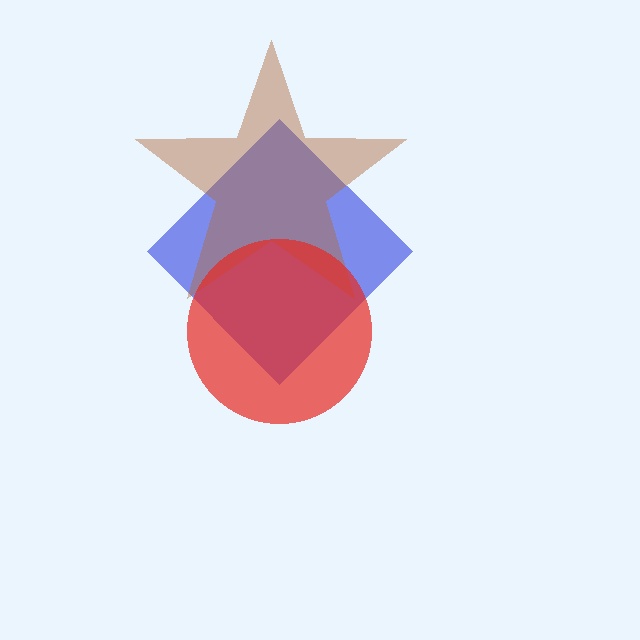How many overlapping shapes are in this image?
There are 3 overlapping shapes in the image.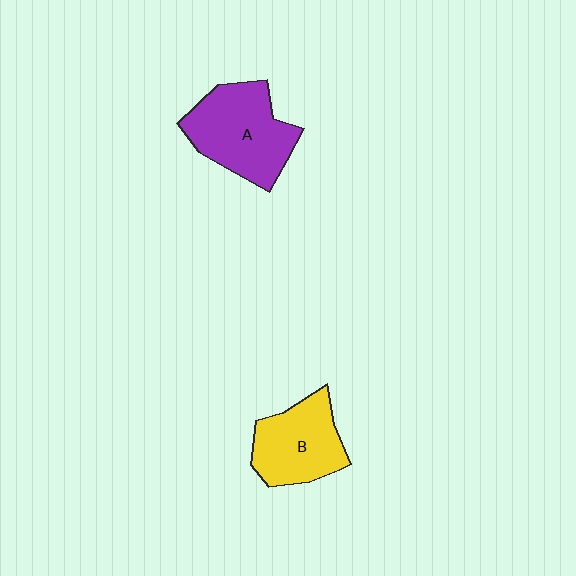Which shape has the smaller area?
Shape B (yellow).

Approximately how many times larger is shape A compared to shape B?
Approximately 1.2 times.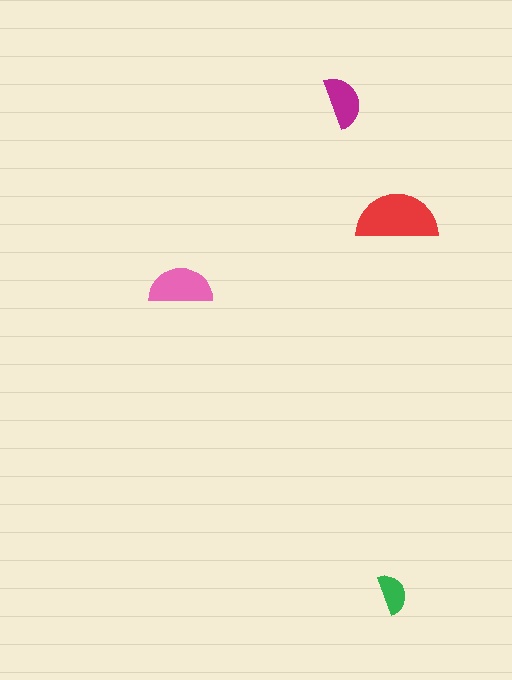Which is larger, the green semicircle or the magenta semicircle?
The magenta one.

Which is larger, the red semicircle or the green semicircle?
The red one.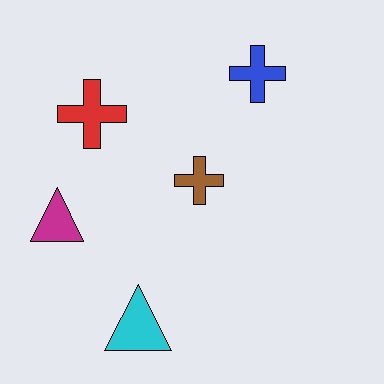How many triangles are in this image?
There are 2 triangles.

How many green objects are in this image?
There are no green objects.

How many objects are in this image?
There are 5 objects.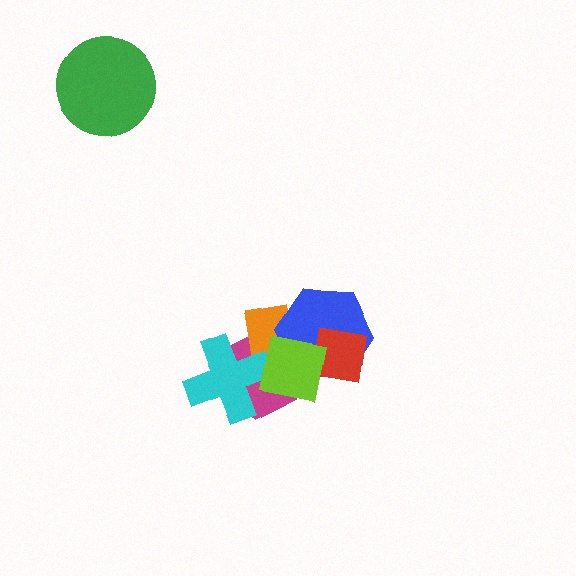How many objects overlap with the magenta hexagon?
4 objects overlap with the magenta hexagon.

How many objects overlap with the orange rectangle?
4 objects overlap with the orange rectangle.